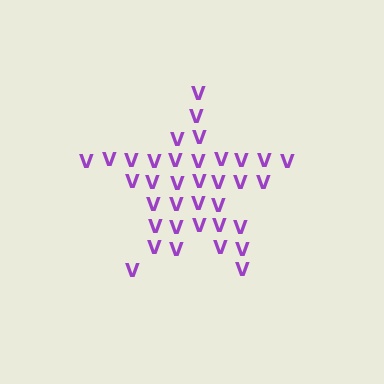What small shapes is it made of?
It is made of small letter V's.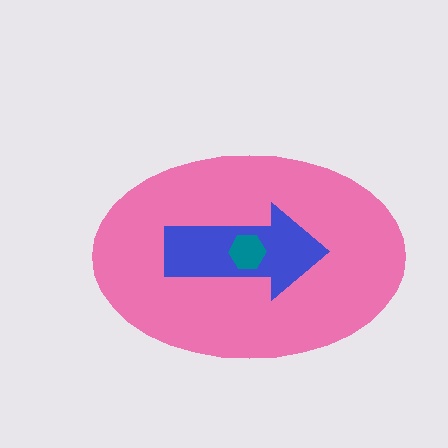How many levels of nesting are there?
3.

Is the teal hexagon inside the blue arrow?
Yes.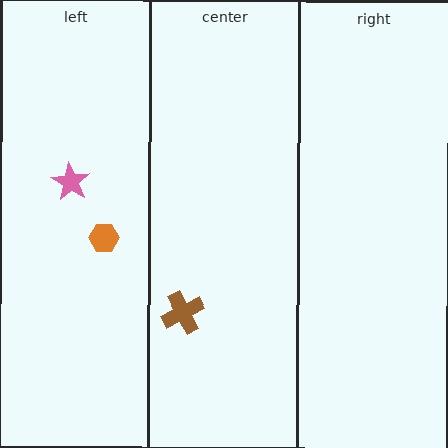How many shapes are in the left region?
2.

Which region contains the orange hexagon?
The left region.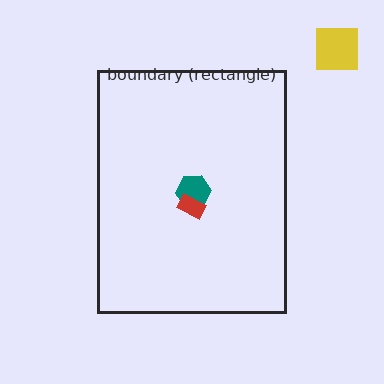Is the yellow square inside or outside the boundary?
Outside.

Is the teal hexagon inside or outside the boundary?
Inside.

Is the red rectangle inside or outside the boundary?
Inside.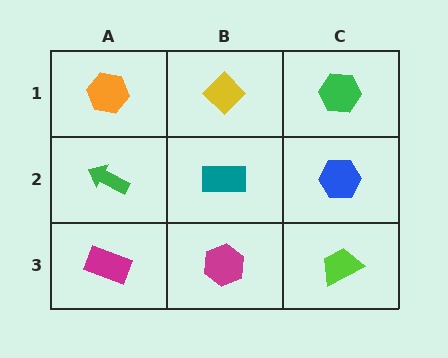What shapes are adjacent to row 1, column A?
A green arrow (row 2, column A), a yellow diamond (row 1, column B).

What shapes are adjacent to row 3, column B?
A teal rectangle (row 2, column B), a magenta rectangle (row 3, column A), a lime trapezoid (row 3, column C).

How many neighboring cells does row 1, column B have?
3.